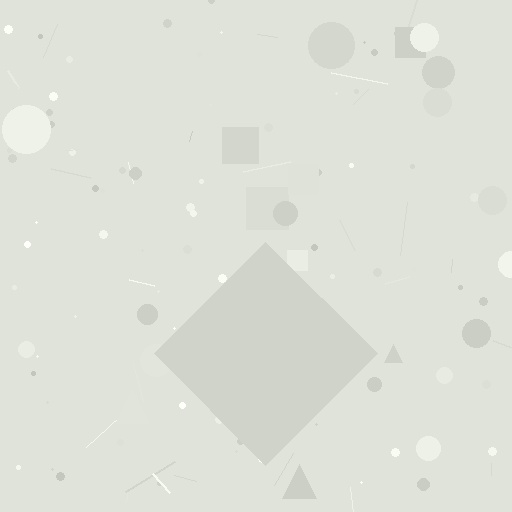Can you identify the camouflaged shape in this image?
The camouflaged shape is a diamond.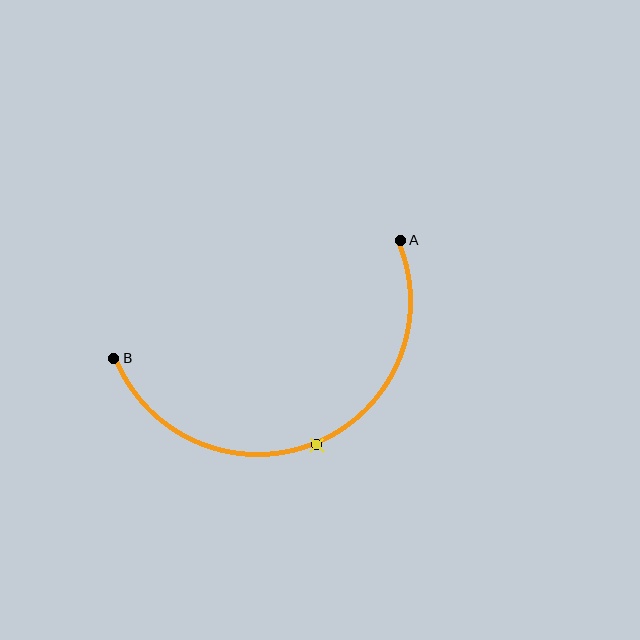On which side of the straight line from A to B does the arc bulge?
The arc bulges below the straight line connecting A and B.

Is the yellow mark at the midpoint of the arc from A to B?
Yes. The yellow mark lies on the arc at equal arc-length from both A and B — it is the arc midpoint.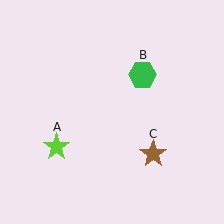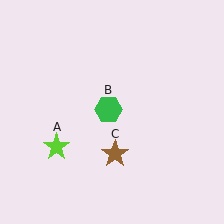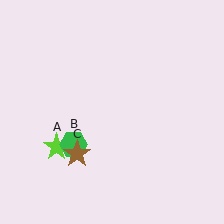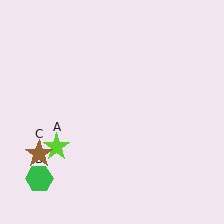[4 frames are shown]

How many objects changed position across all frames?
2 objects changed position: green hexagon (object B), brown star (object C).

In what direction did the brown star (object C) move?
The brown star (object C) moved left.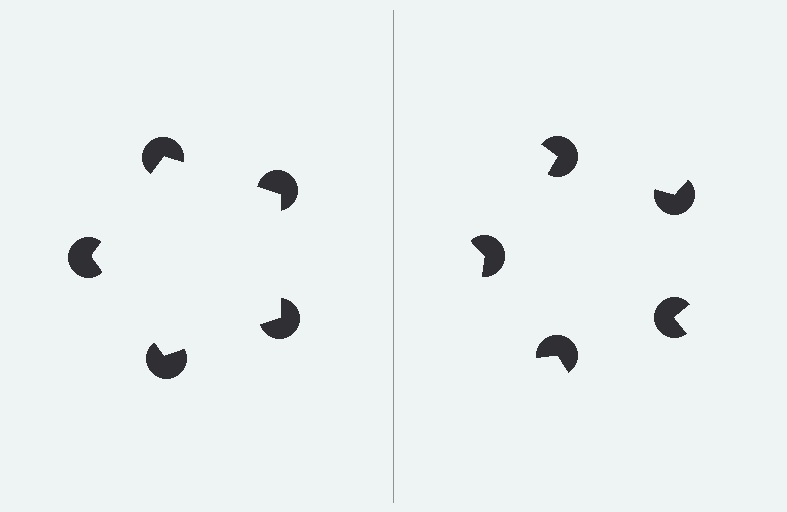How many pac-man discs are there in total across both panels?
10 — 5 on each side.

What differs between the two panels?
The pac-man discs are positioned identically on both sides; only the wedge orientations differ. On the left they align to a pentagon; on the right they are misaligned.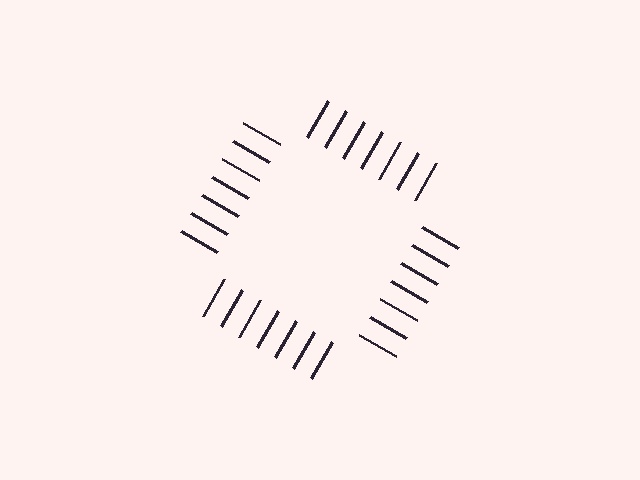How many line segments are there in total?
28 — 7 along each of the 4 edges.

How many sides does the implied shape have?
4 sides — the line-ends trace a square.